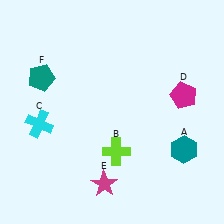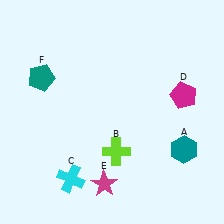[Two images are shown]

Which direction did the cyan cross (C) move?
The cyan cross (C) moved down.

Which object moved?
The cyan cross (C) moved down.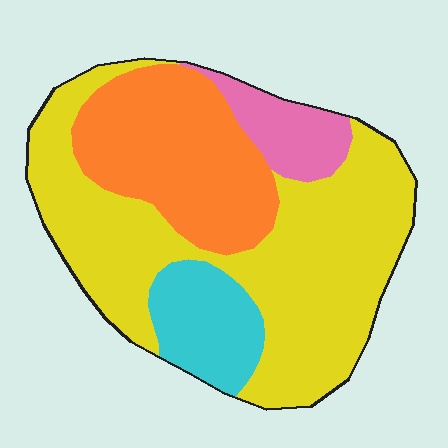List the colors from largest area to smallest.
From largest to smallest: yellow, orange, cyan, pink.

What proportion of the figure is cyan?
Cyan takes up less than a sixth of the figure.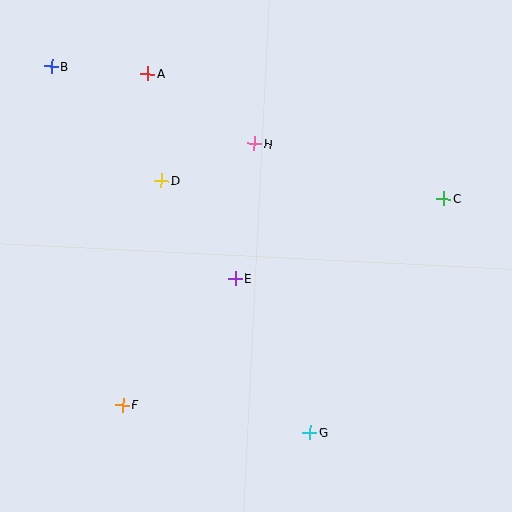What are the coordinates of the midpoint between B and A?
The midpoint between B and A is at (100, 70).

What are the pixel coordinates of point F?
Point F is at (123, 405).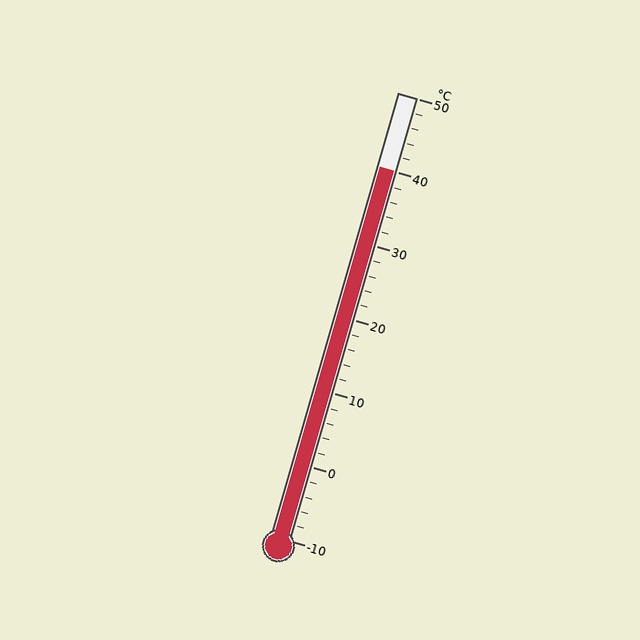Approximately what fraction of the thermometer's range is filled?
The thermometer is filled to approximately 85% of its range.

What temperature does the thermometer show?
The thermometer shows approximately 40°C.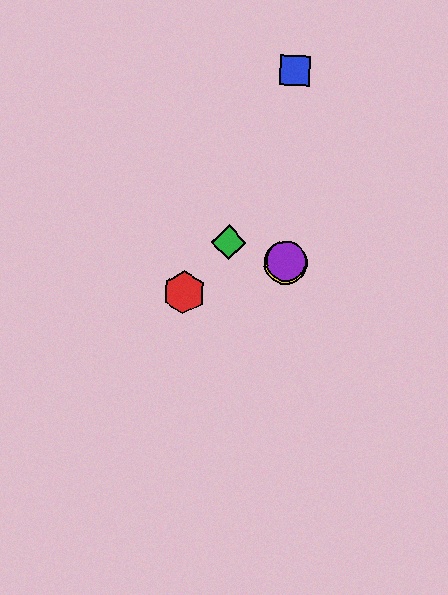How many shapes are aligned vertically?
3 shapes (the blue square, the yellow circle, the purple circle) are aligned vertically.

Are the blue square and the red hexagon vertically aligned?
No, the blue square is at x≈295 and the red hexagon is at x≈184.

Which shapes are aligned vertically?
The blue square, the yellow circle, the purple circle are aligned vertically.